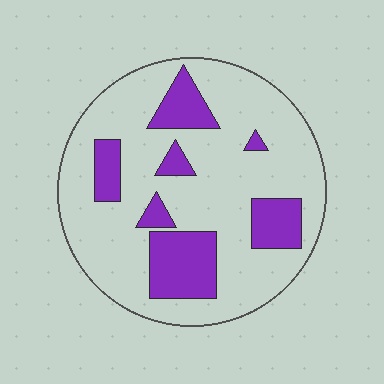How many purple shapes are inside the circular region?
7.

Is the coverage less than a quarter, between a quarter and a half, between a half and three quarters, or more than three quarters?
Less than a quarter.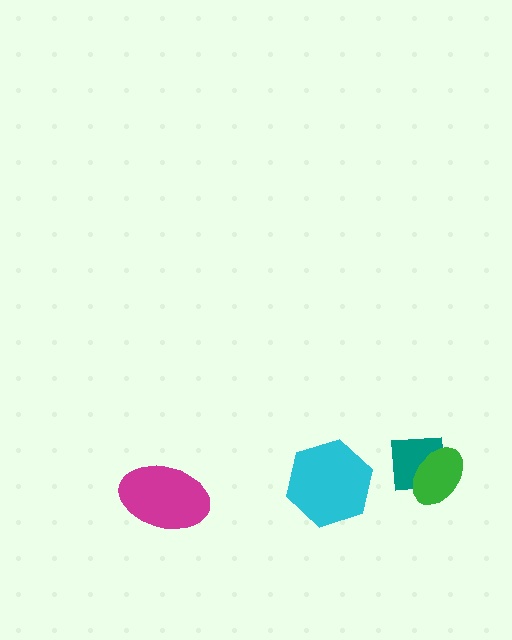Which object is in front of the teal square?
The green ellipse is in front of the teal square.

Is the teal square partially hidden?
Yes, it is partially covered by another shape.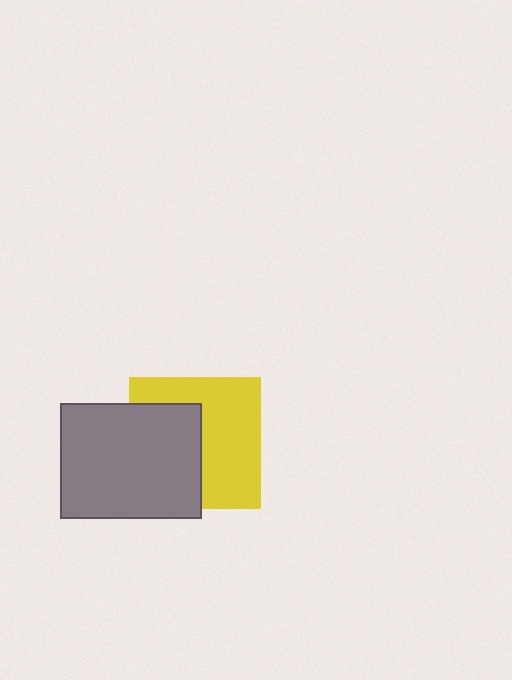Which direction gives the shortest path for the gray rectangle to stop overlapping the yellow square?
Moving left gives the shortest separation.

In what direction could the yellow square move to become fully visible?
The yellow square could move right. That would shift it out from behind the gray rectangle entirely.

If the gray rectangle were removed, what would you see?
You would see the complete yellow square.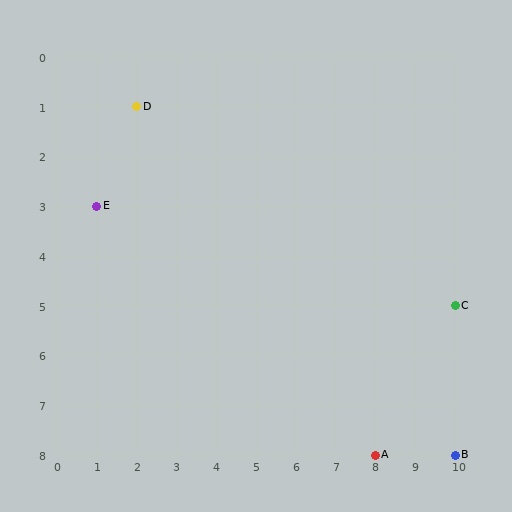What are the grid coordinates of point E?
Point E is at grid coordinates (1, 3).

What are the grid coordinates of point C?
Point C is at grid coordinates (10, 5).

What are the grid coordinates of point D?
Point D is at grid coordinates (2, 1).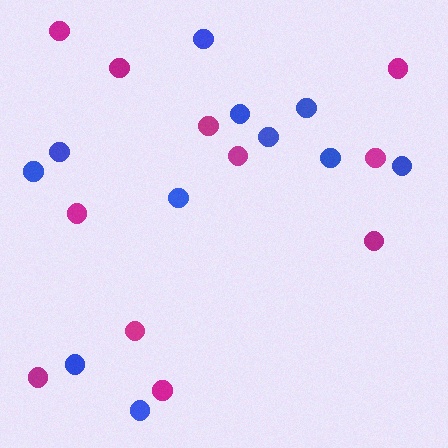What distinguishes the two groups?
There are 2 groups: one group of magenta circles (11) and one group of blue circles (11).